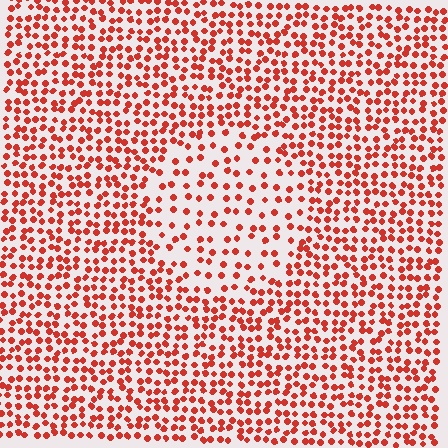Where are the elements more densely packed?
The elements are more densely packed outside the circle boundary.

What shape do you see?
I see a circle.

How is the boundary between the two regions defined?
The boundary is defined by a change in element density (approximately 1.9x ratio). All elements are the same color, size, and shape.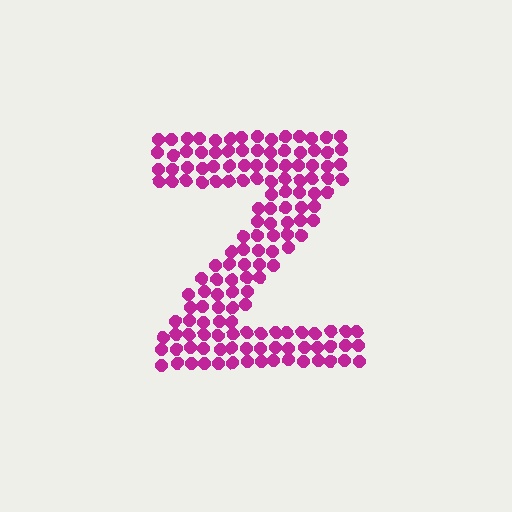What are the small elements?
The small elements are circles.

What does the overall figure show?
The overall figure shows the letter Z.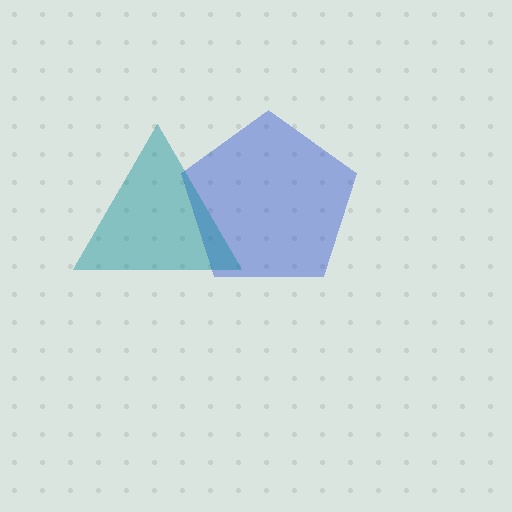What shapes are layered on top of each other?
The layered shapes are: a blue pentagon, a teal triangle.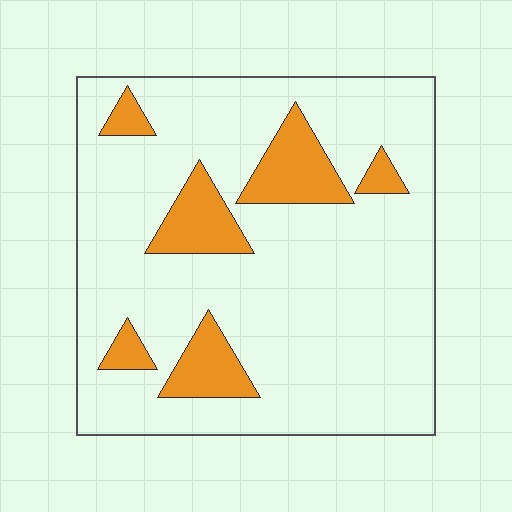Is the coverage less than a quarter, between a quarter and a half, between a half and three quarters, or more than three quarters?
Less than a quarter.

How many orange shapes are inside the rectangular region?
6.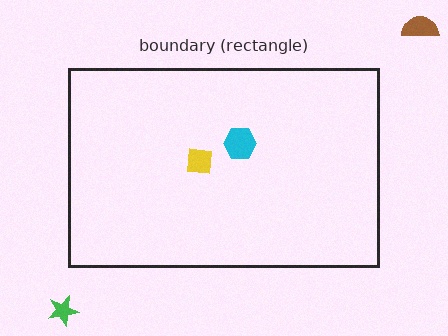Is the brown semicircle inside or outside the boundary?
Outside.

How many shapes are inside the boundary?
2 inside, 2 outside.